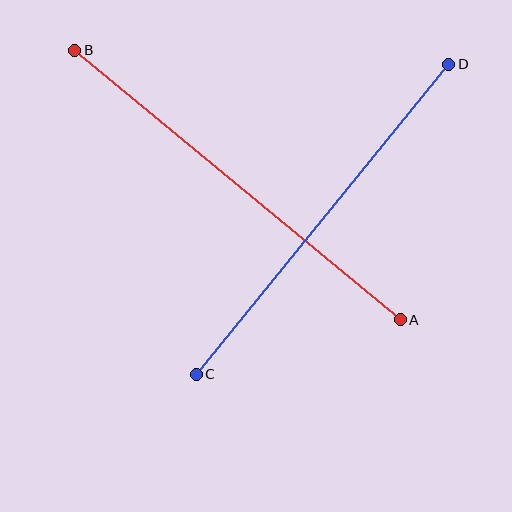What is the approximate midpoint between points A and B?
The midpoint is at approximately (237, 185) pixels.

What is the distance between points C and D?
The distance is approximately 400 pixels.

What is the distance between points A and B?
The distance is approximately 423 pixels.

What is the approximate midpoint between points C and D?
The midpoint is at approximately (322, 219) pixels.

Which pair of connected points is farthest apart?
Points A and B are farthest apart.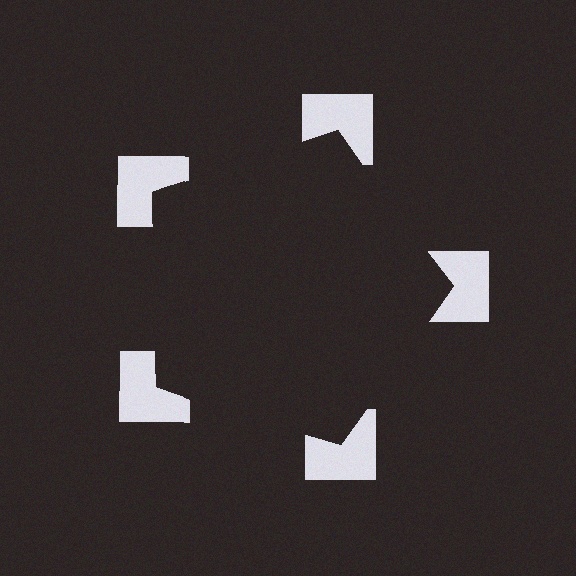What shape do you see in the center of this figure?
An illusory pentagon — its edges are inferred from the aligned wedge cuts in the notched squares, not physically drawn.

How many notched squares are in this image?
There are 5 — one at each vertex of the illusory pentagon.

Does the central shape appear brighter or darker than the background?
It typically appears slightly darker than the background, even though no actual brightness change is drawn.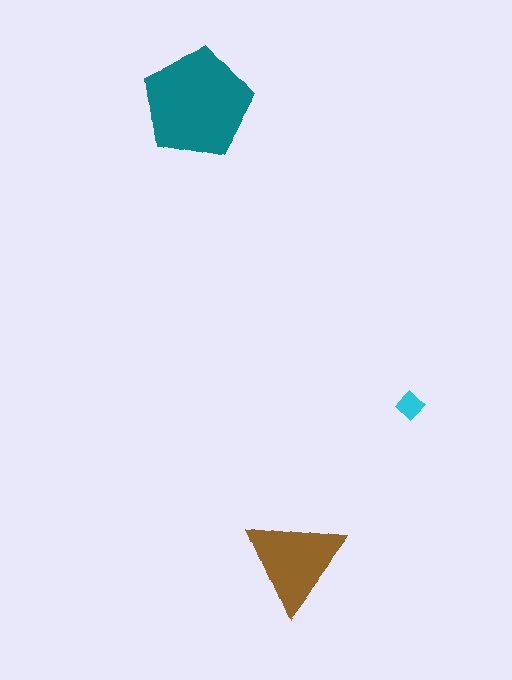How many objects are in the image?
There are 3 objects in the image.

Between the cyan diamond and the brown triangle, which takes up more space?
The brown triangle.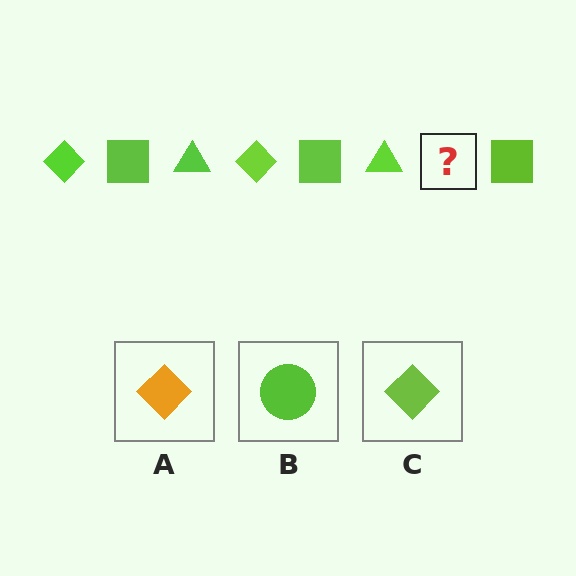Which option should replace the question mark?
Option C.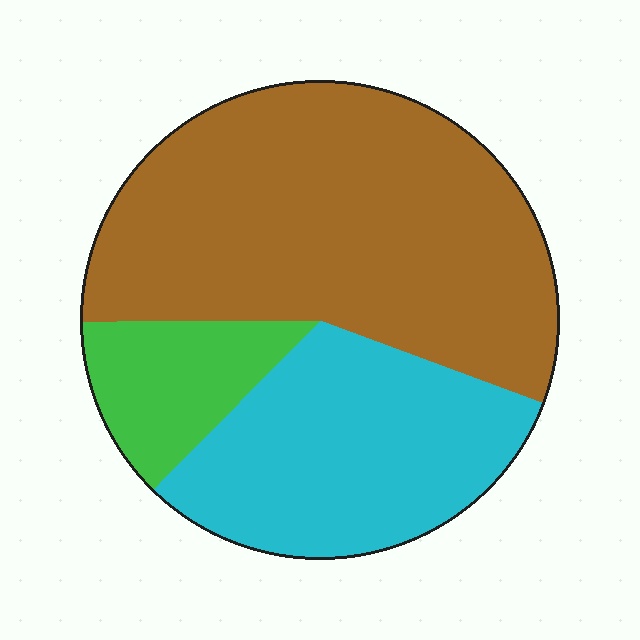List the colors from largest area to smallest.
From largest to smallest: brown, cyan, green.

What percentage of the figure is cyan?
Cyan covers 32% of the figure.